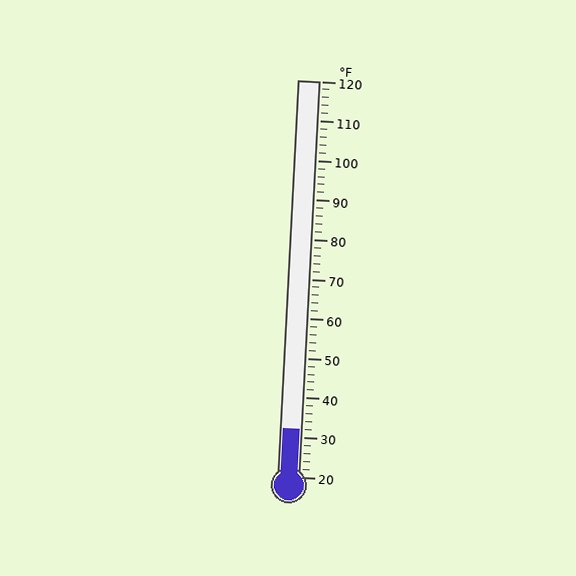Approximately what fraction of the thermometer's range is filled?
The thermometer is filled to approximately 10% of its range.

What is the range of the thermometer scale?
The thermometer scale ranges from 20°F to 120°F.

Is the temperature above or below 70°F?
The temperature is below 70°F.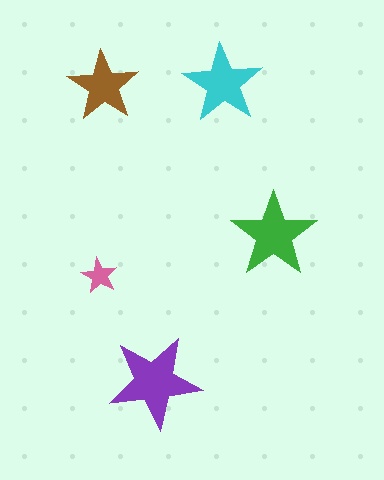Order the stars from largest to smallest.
the purple one, the green one, the cyan one, the brown one, the pink one.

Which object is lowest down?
The purple star is bottommost.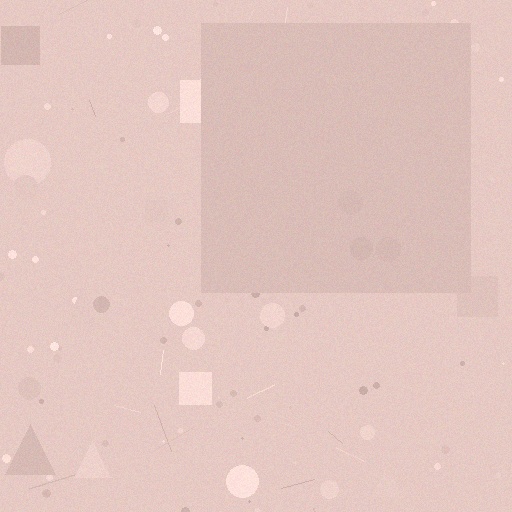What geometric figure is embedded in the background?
A square is embedded in the background.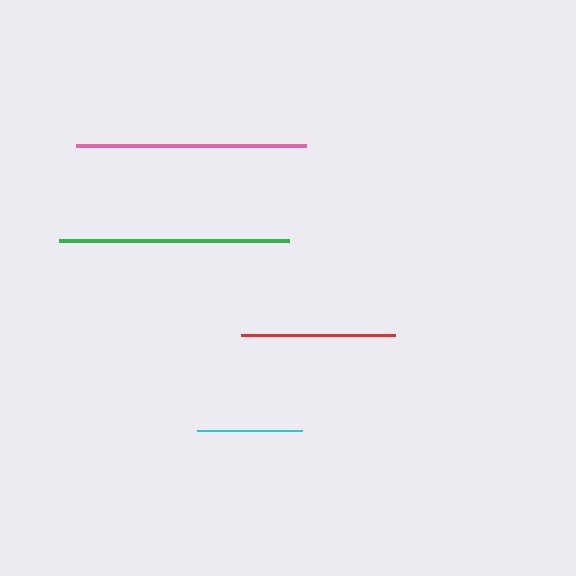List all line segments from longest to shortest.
From longest to shortest: pink, green, red, cyan.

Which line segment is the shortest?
The cyan line is the shortest at approximately 104 pixels.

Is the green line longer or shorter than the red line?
The green line is longer than the red line.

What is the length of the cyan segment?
The cyan segment is approximately 104 pixels long.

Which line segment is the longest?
The pink line is the longest at approximately 231 pixels.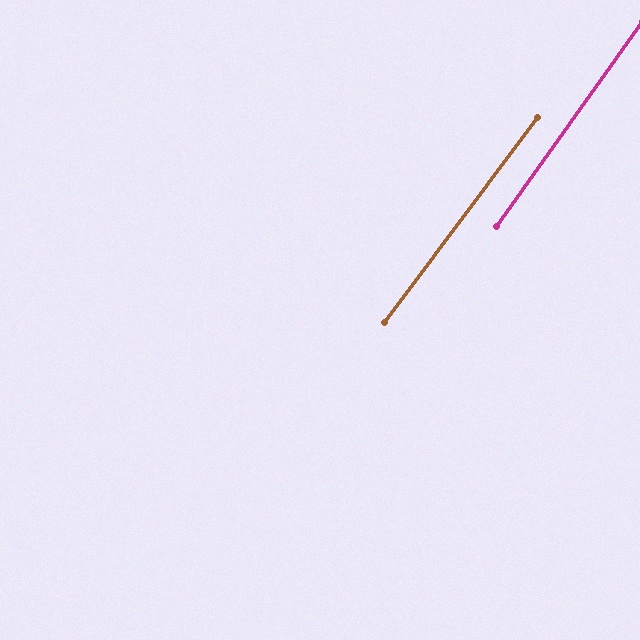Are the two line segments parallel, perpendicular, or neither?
Parallel — their directions differ by only 1.2°.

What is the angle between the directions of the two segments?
Approximately 1 degree.